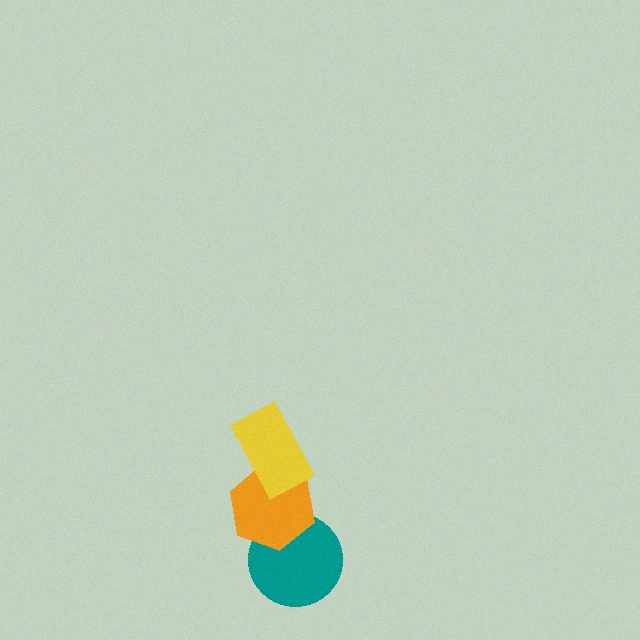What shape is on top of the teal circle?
The orange hexagon is on top of the teal circle.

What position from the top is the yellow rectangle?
The yellow rectangle is 1st from the top.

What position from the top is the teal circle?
The teal circle is 3rd from the top.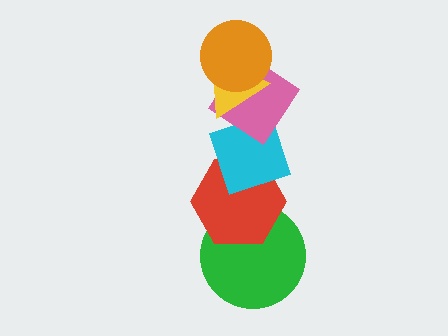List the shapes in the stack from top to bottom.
From top to bottom: the orange circle, the yellow triangle, the pink diamond, the cyan diamond, the red hexagon, the green circle.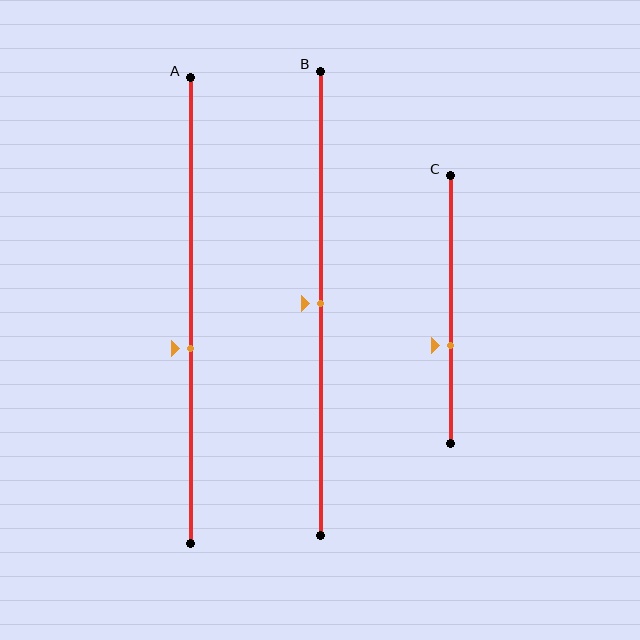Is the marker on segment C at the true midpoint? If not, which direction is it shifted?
No, the marker on segment C is shifted downward by about 13% of the segment length.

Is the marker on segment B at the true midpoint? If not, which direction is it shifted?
Yes, the marker on segment B is at the true midpoint.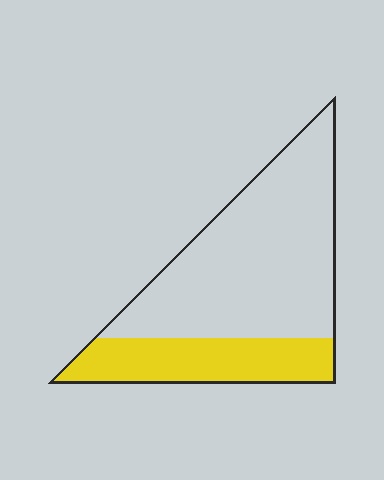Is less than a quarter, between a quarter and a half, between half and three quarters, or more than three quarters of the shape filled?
Between a quarter and a half.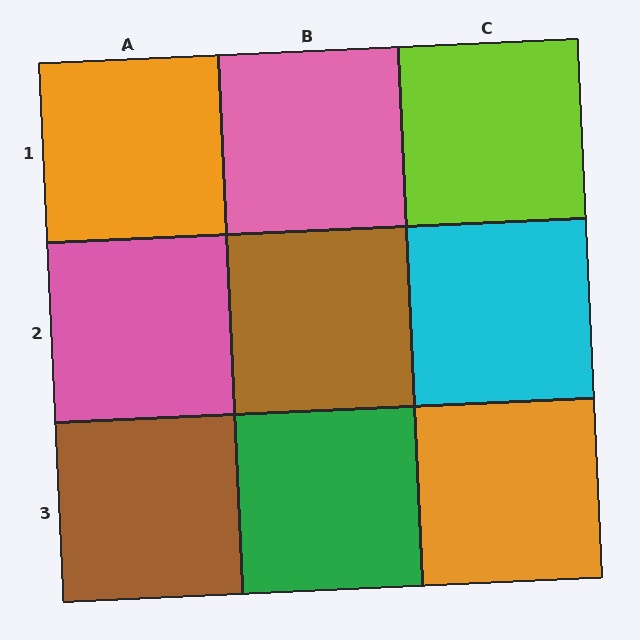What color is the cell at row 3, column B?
Green.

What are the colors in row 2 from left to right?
Pink, brown, cyan.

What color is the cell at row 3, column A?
Brown.